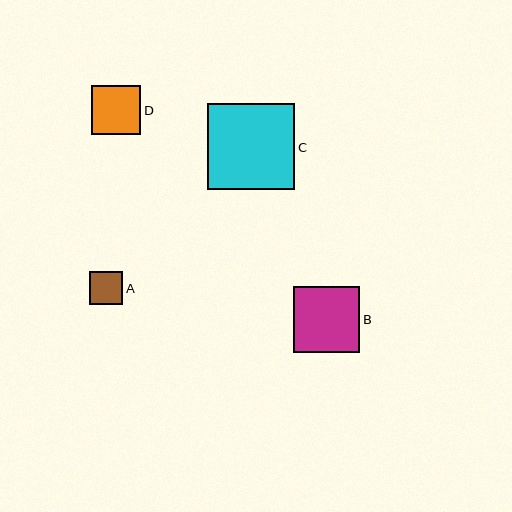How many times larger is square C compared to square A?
Square C is approximately 2.6 times the size of square A.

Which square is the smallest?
Square A is the smallest with a size of approximately 34 pixels.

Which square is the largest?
Square C is the largest with a size of approximately 87 pixels.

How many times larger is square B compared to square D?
Square B is approximately 1.3 times the size of square D.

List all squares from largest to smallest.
From largest to smallest: C, B, D, A.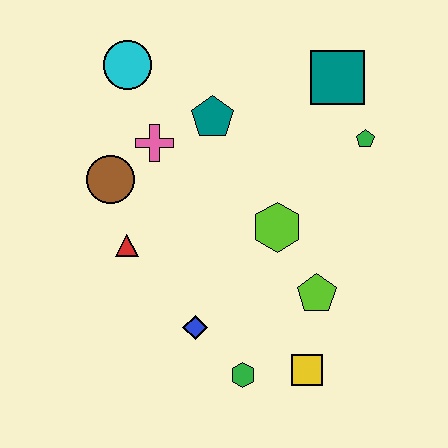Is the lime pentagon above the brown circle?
No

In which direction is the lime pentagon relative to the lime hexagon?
The lime pentagon is below the lime hexagon.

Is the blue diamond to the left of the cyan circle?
No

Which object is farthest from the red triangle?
The teal square is farthest from the red triangle.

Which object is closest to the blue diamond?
The green hexagon is closest to the blue diamond.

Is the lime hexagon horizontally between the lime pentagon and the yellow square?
No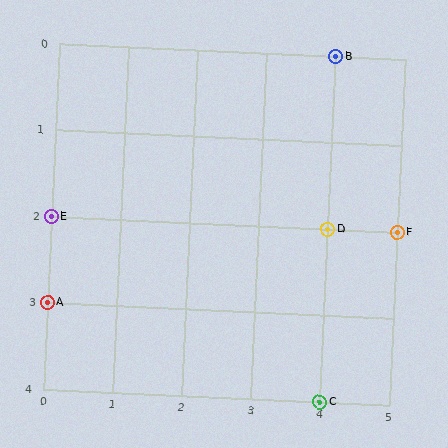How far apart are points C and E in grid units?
Points C and E are 4 columns and 2 rows apart (about 4.5 grid units diagonally).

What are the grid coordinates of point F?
Point F is at grid coordinates (5, 2).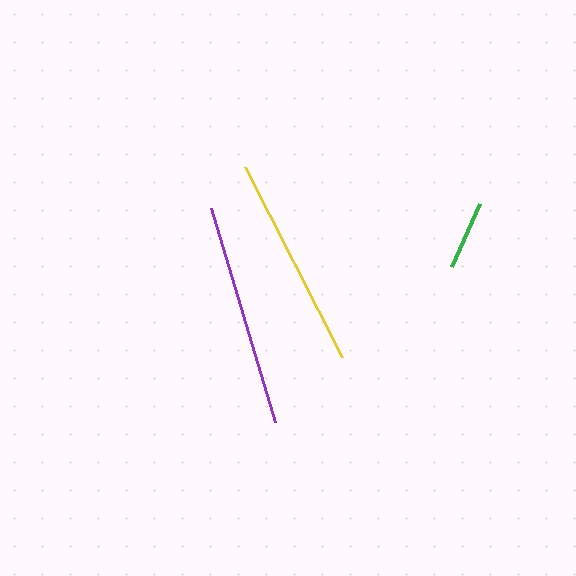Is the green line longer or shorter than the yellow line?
The yellow line is longer than the green line.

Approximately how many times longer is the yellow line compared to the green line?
The yellow line is approximately 3.1 times the length of the green line.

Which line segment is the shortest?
The green line is the shortest at approximately 69 pixels.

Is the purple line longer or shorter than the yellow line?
The purple line is longer than the yellow line.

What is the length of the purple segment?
The purple segment is approximately 224 pixels long.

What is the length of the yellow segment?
The yellow segment is approximately 213 pixels long.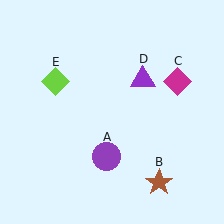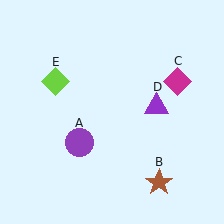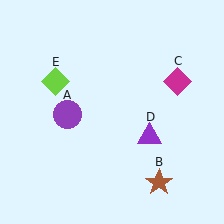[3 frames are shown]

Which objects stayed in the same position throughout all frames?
Brown star (object B) and magenta diamond (object C) and lime diamond (object E) remained stationary.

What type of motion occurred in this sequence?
The purple circle (object A), purple triangle (object D) rotated clockwise around the center of the scene.